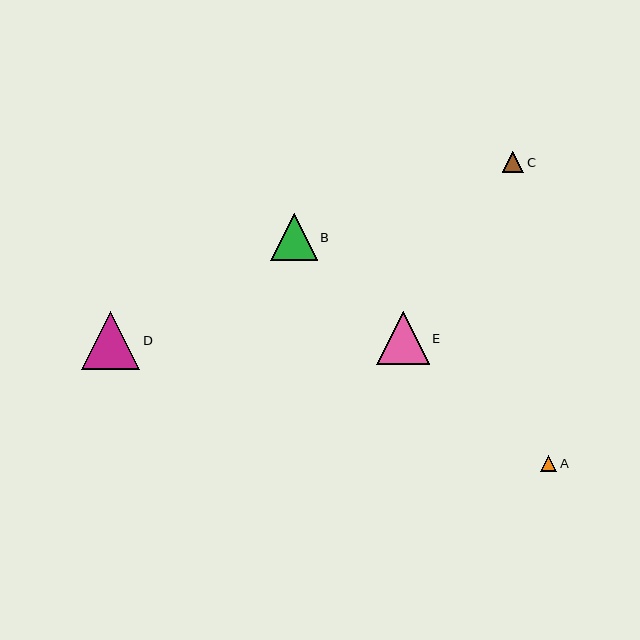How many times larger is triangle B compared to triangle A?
Triangle B is approximately 2.9 times the size of triangle A.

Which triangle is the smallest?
Triangle A is the smallest with a size of approximately 16 pixels.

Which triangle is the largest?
Triangle D is the largest with a size of approximately 58 pixels.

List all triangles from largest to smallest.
From largest to smallest: D, E, B, C, A.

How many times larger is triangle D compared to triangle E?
Triangle D is approximately 1.1 times the size of triangle E.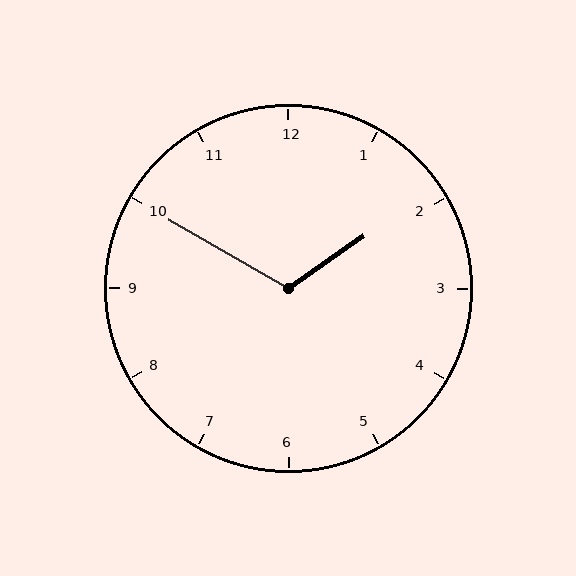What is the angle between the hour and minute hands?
Approximately 115 degrees.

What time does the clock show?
1:50.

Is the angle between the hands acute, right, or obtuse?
It is obtuse.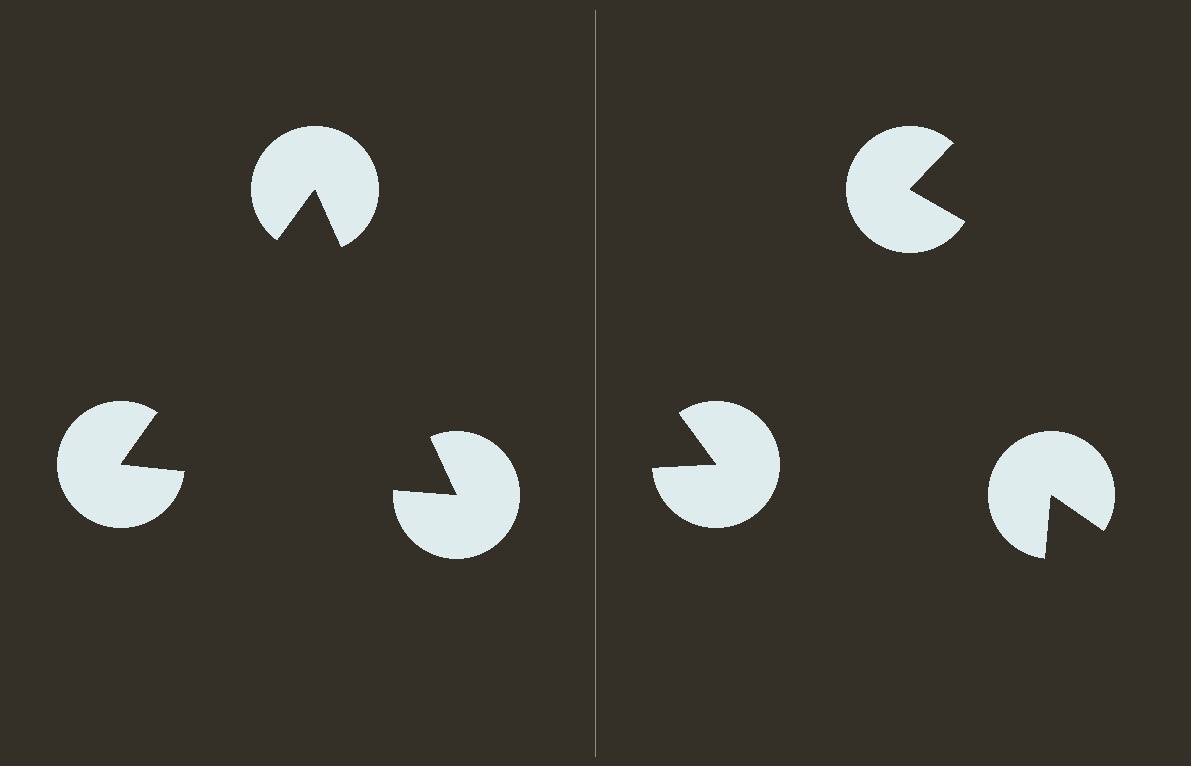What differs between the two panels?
The pac-man discs are positioned identically on both sides; only the wedge orientations differ. On the left they align to a triangle; on the right they are misaligned.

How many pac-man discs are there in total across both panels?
6 — 3 on each side.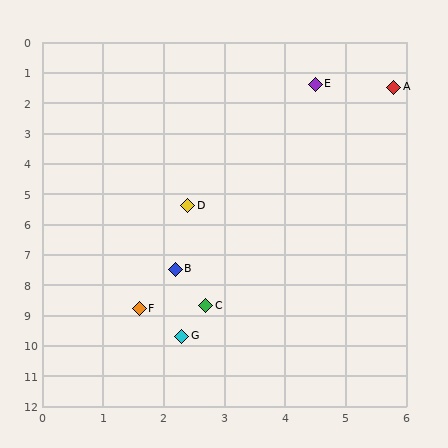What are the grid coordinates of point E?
Point E is at approximately (4.5, 1.4).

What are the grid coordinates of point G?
Point G is at approximately (2.3, 9.7).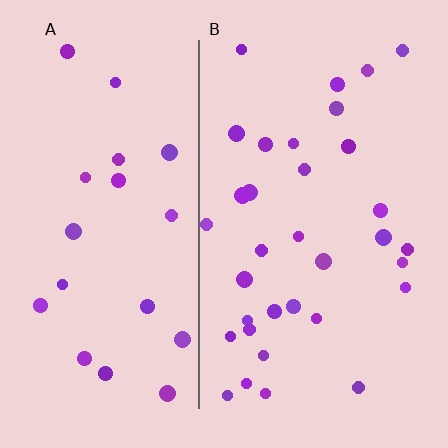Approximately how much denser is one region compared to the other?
Approximately 1.7× — region B over region A.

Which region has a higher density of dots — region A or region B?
B (the right).